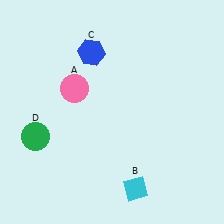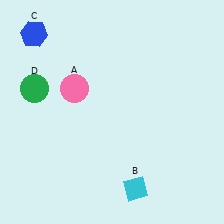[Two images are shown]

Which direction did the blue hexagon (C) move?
The blue hexagon (C) moved left.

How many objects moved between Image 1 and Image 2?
2 objects moved between the two images.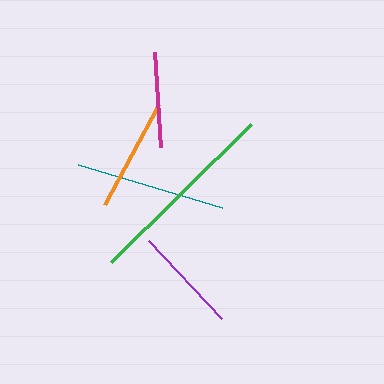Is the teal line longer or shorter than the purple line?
The teal line is longer than the purple line.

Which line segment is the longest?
The green line is the longest at approximately 197 pixels.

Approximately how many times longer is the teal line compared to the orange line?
The teal line is approximately 1.3 times the length of the orange line.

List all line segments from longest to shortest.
From longest to shortest: green, teal, orange, purple, magenta.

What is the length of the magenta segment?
The magenta segment is approximately 95 pixels long.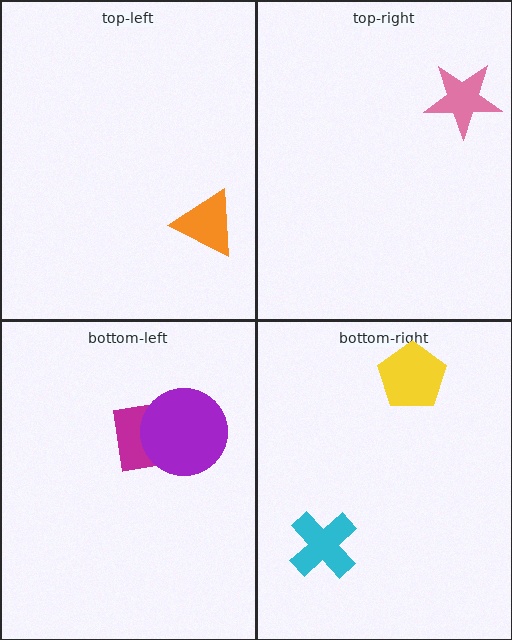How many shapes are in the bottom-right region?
2.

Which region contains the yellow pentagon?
The bottom-right region.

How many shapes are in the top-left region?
1.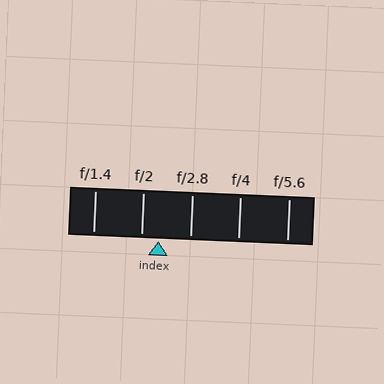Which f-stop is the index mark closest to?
The index mark is closest to f/2.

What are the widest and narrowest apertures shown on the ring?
The widest aperture shown is f/1.4 and the narrowest is f/5.6.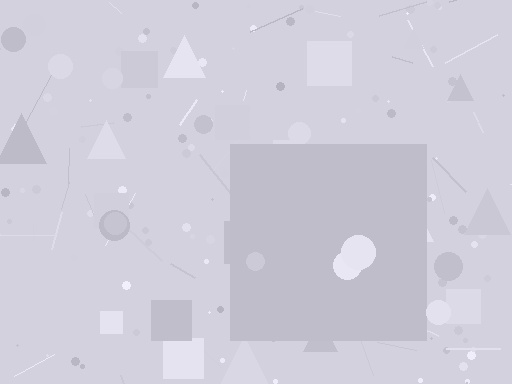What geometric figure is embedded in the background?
A square is embedded in the background.